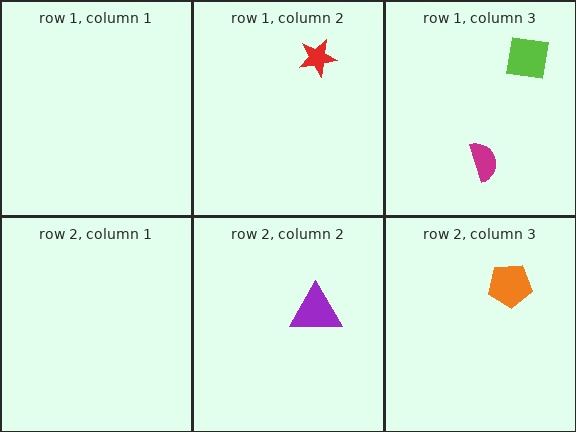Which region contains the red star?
The row 1, column 2 region.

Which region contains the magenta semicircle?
The row 1, column 3 region.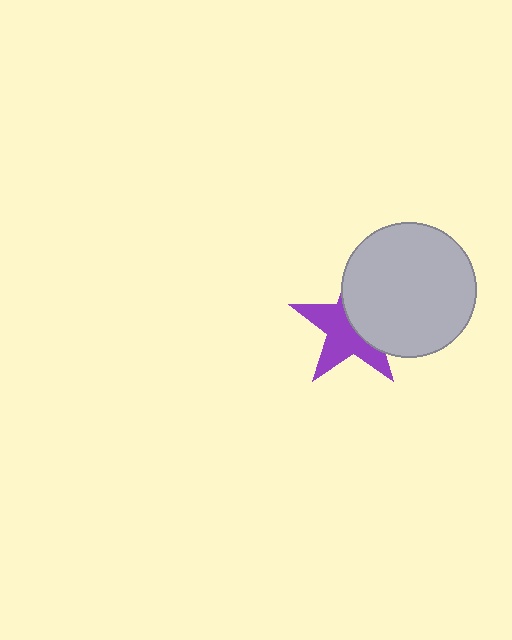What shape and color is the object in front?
The object in front is a light gray circle.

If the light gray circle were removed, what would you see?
You would see the complete purple star.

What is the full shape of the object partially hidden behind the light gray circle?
The partially hidden object is a purple star.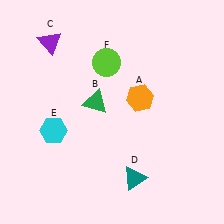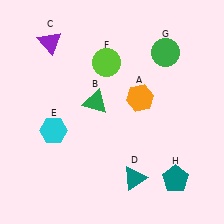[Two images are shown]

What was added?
A green circle (G), a teal pentagon (H) were added in Image 2.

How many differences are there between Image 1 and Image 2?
There are 2 differences between the two images.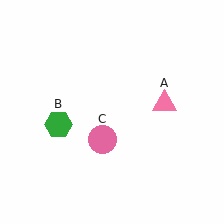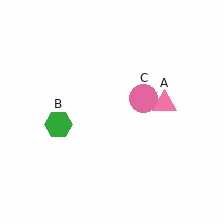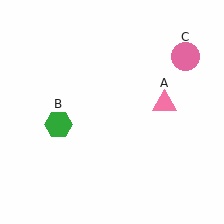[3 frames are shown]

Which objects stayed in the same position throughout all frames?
Pink triangle (object A) and green hexagon (object B) remained stationary.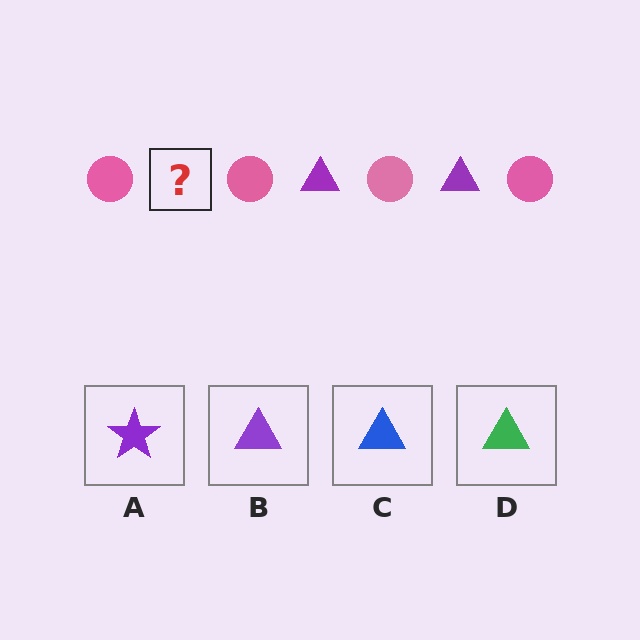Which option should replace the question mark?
Option B.